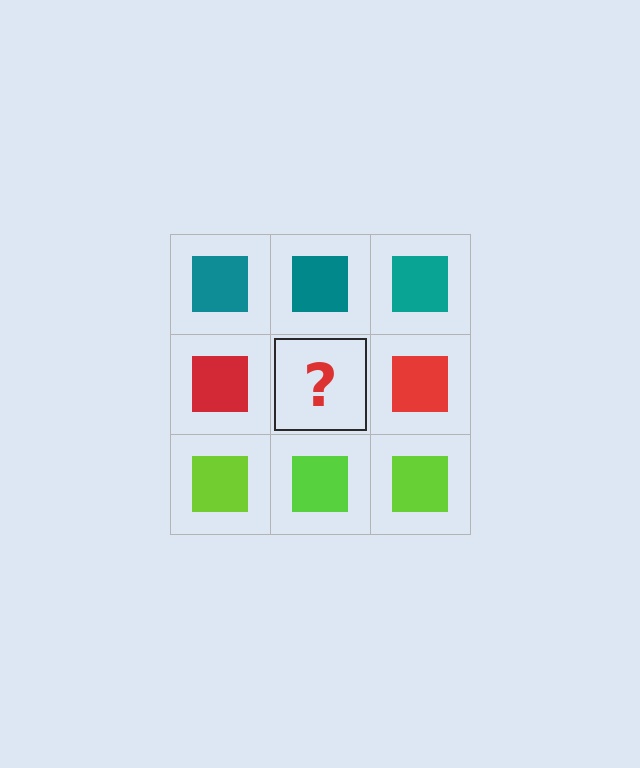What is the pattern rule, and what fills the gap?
The rule is that each row has a consistent color. The gap should be filled with a red square.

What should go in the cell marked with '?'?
The missing cell should contain a red square.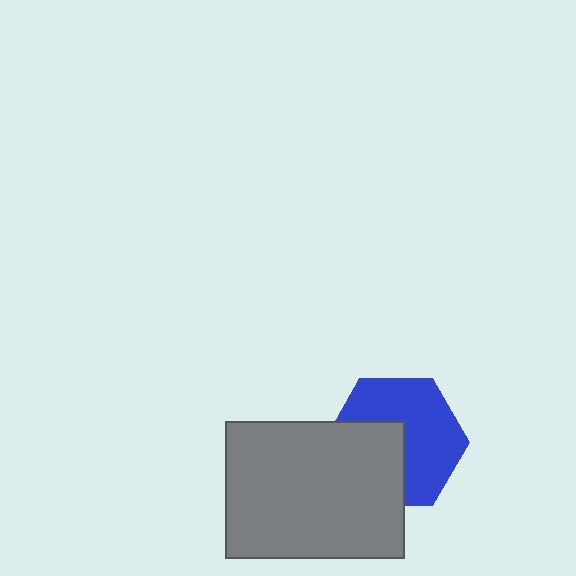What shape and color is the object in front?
The object in front is a gray rectangle.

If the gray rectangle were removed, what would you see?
You would see the complete blue hexagon.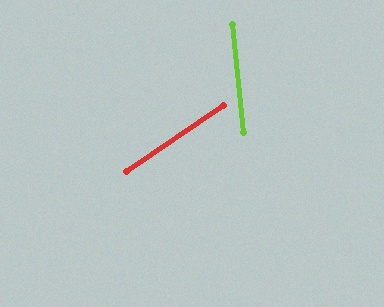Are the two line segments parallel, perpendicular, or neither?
Neither parallel nor perpendicular — they differ by about 61°.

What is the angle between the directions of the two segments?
Approximately 61 degrees.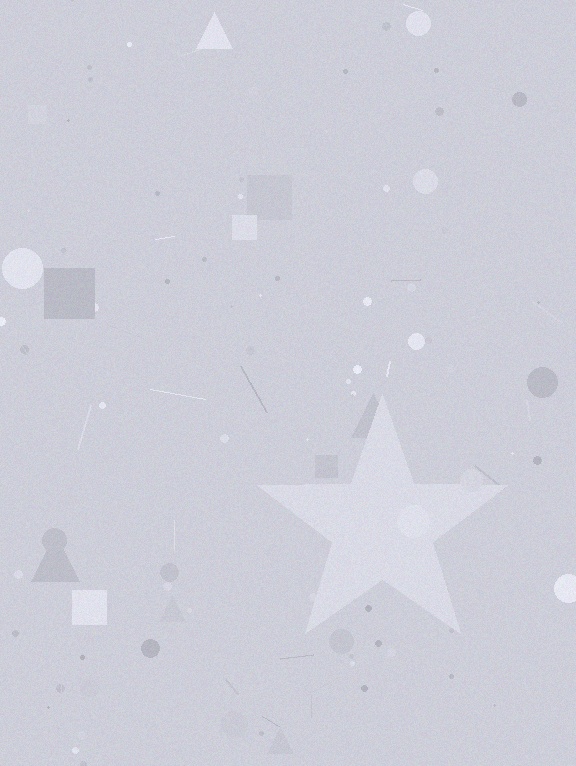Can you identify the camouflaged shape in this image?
The camouflaged shape is a star.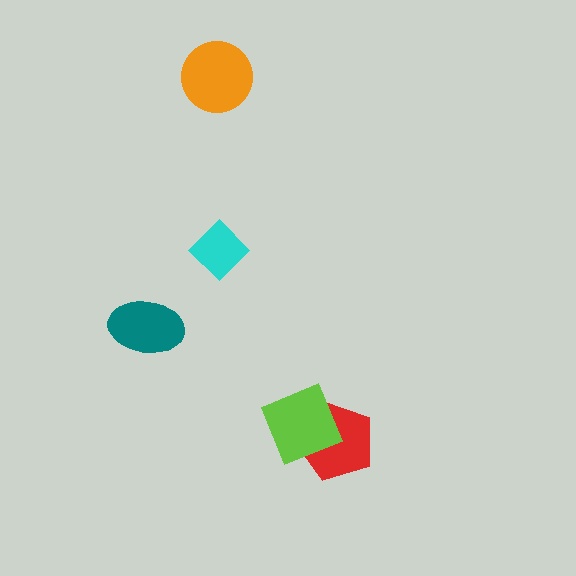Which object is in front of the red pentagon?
The lime square is in front of the red pentagon.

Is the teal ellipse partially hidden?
No, no other shape covers it.